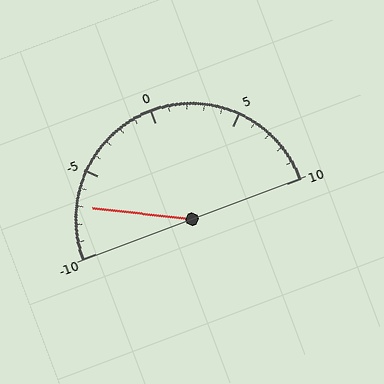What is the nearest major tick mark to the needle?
The nearest major tick mark is -5.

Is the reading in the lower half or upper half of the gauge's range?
The reading is in the lower half of the range (-10 to 10).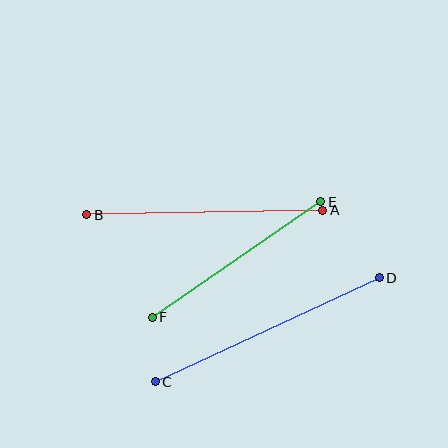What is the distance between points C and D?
The distance is approximately 247 pixels.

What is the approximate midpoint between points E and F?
The midpoint is at approximately (237, 259) pixels.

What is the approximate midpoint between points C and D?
The midpoint is at approximately (267, 330) pixels.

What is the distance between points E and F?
The distance is approximately 204 pixels.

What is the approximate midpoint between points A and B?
The midpoint is at approximately (205, 212) pixels.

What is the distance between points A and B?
The distance is approximately 236 pixels.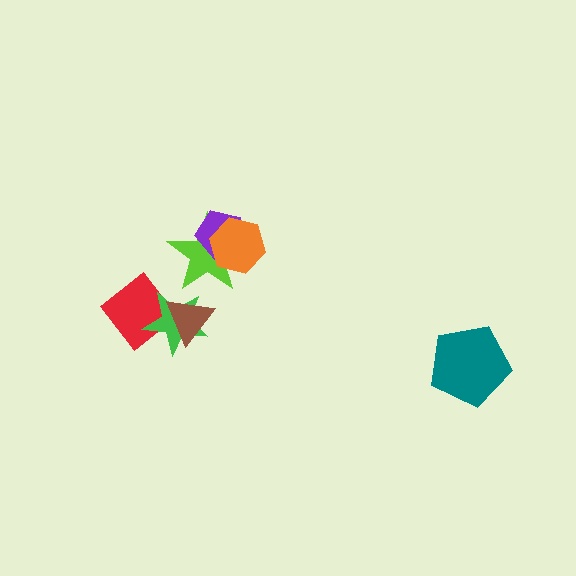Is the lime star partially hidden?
Yes, it is partially covered by another shape.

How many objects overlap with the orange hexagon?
2 objects overlap with the orange hexagon.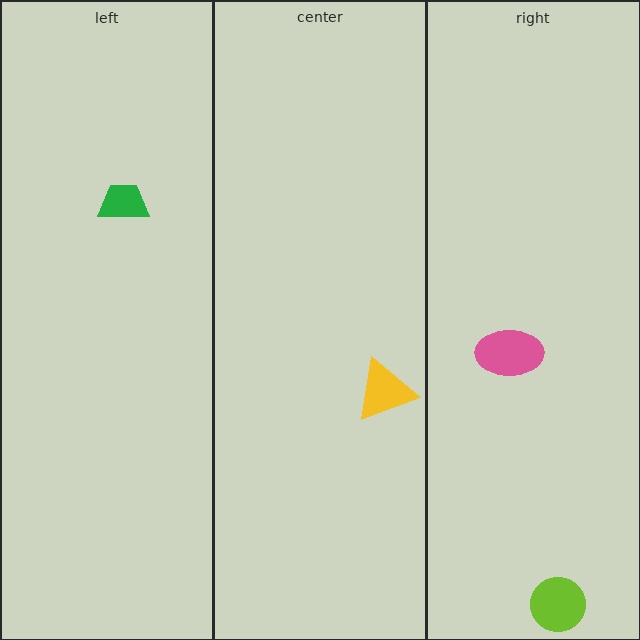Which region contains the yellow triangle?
The center region.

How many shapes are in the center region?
1.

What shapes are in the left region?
The green trapezoid.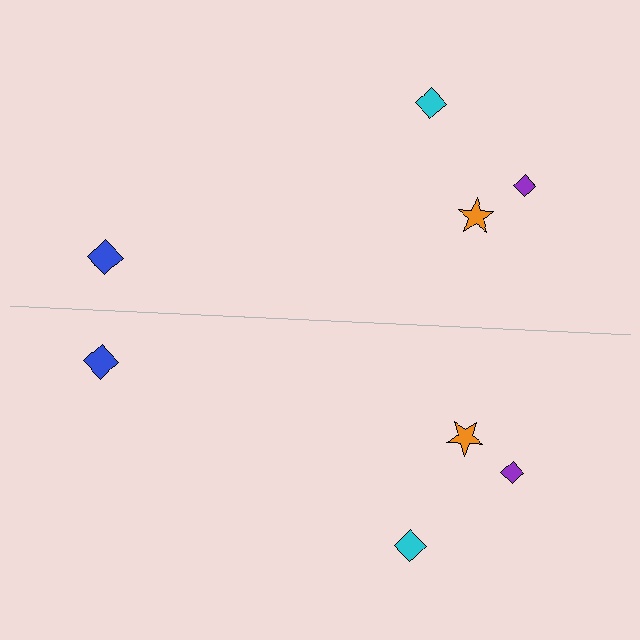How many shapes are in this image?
There are 8 shapes in this image.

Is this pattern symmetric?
Yes, this pattern has bilateral (reflection) symmetry.